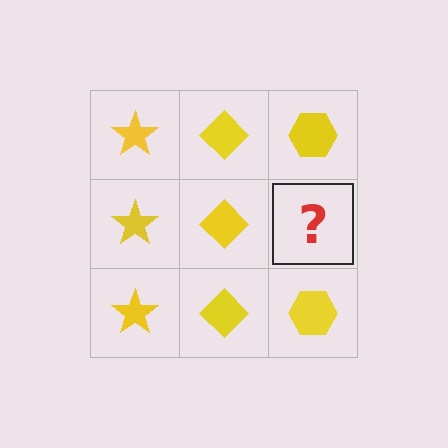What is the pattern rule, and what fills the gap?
The rule is that each column has a consistent shape. The gap should be filled with a yellow hexagon.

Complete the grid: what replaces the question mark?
The question mark should be replaced with a yellow hexagon.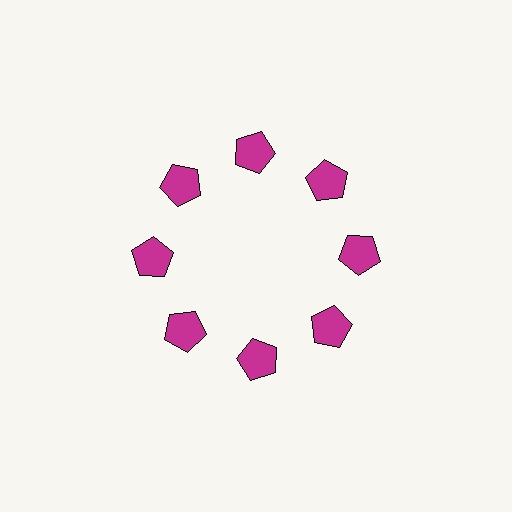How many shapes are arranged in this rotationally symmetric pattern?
There are 8 shapes, arranged in 8 groups of 1.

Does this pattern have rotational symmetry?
Yes, this pattern has 8-fold rotational symmetry. It looks the same after rotating 45 degrees around the center.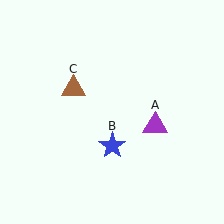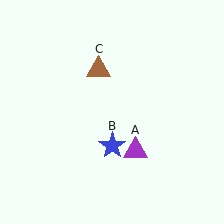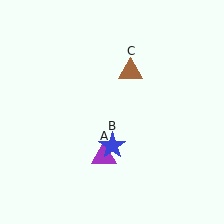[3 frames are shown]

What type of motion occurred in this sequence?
The purple triangle (object A), brown triangle (object C) rotated clockwise around the center of the scene.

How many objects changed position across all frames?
2 objects changed position: purple triangle (object A), brown triangle (object C).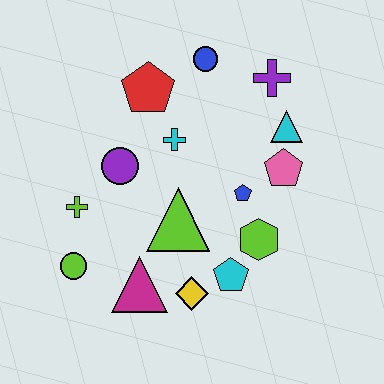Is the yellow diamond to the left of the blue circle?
Yes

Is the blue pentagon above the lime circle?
Yes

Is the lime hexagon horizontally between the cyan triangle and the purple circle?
Yes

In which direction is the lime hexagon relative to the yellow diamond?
The lime hexagon is to the right of the yellow diamond.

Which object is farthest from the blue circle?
The lime circle is farthest from the blue circle.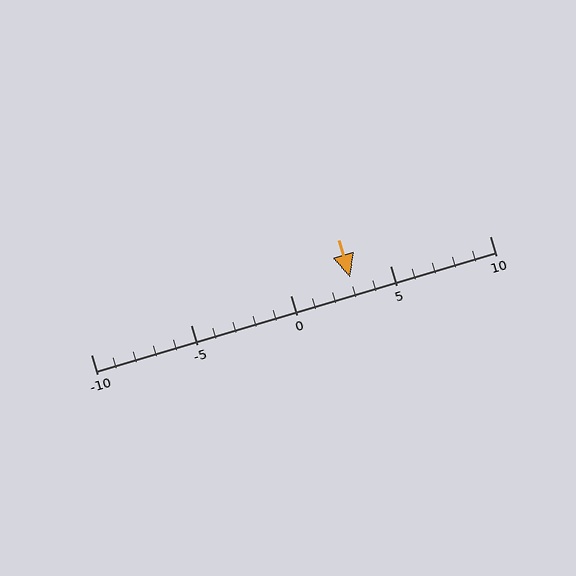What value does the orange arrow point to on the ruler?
The orange arrow points to approximately 3.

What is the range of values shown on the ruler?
The ruler shows values from -10 to 10.